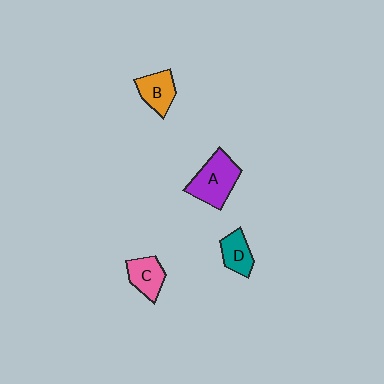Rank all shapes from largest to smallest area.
From largest to smallest: A (purple), B (orange), C (pink), D (teal).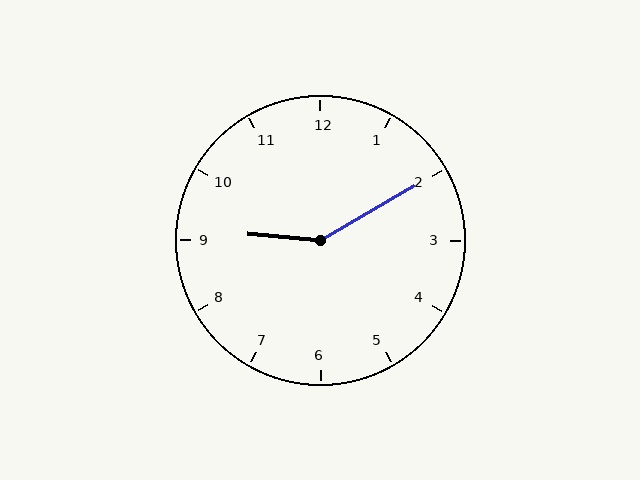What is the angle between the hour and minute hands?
Approximately 145 degrees.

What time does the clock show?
9:10.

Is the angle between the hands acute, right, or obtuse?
It is obtuse.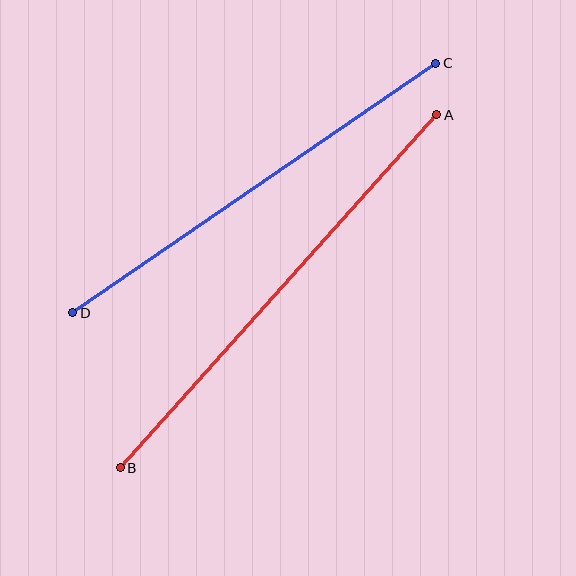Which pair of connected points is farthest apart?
Points A and B are farthest apart.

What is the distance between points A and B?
The distance is approximately 474 pixels.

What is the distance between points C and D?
The distance is approximately 440 pixels.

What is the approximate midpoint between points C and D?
The midpoint is at approximately (254, 188) pixels.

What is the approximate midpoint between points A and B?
The midpoint is at approximately (279, 291) pixels.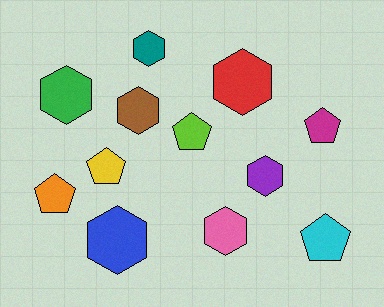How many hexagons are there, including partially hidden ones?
There are 7 hexagons.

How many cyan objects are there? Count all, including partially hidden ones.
There is 1 cyan object.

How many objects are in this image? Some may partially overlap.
There are 12 objects.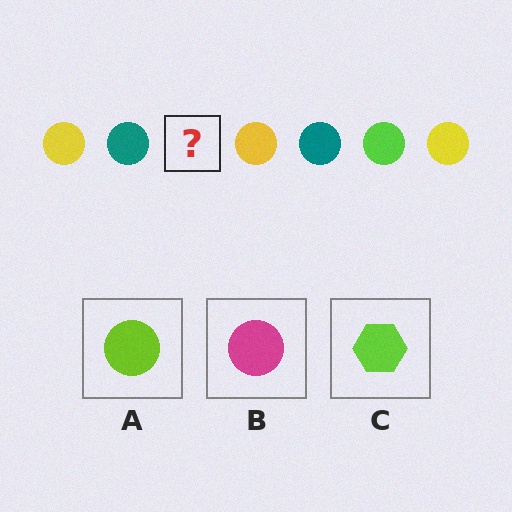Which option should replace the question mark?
Option A.